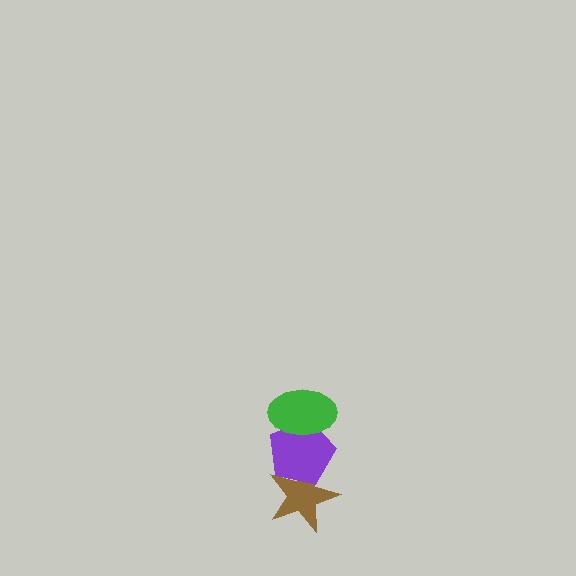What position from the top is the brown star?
The brown star is 3rd from the top.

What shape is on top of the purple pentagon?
The green ellipse is on top of the purple pentagon.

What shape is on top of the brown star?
The purple pentagon is on top of the brown star.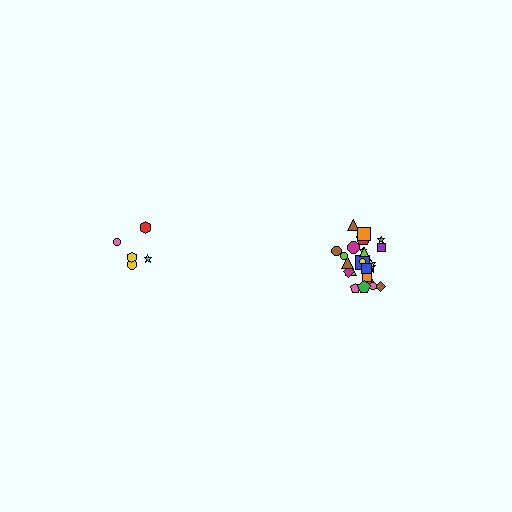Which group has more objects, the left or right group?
The right group.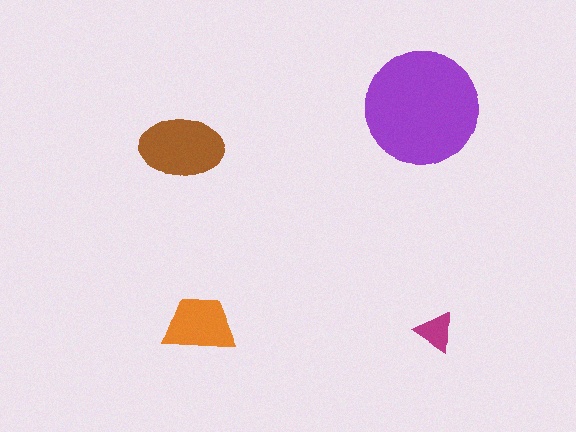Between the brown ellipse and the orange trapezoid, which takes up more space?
The brown ellipse.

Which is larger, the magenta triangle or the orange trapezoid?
The orange trapezoid.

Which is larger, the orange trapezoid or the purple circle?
The purple circle.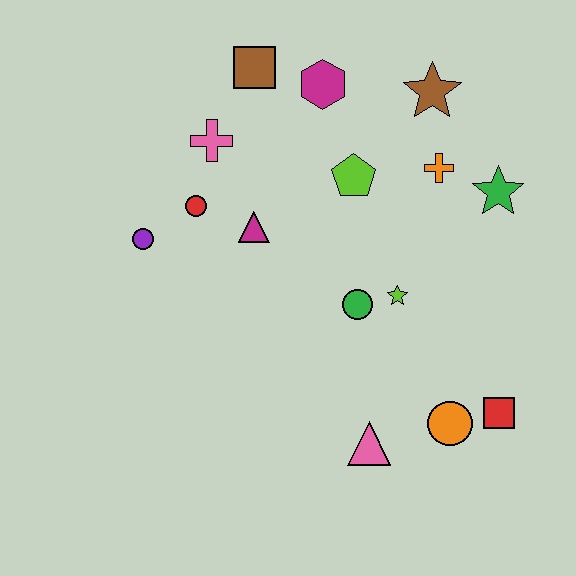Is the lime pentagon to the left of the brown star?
Yes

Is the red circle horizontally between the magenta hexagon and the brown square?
No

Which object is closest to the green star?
The orange cross is closest to the green star.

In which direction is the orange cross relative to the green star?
The orange cross is to the left of the green star.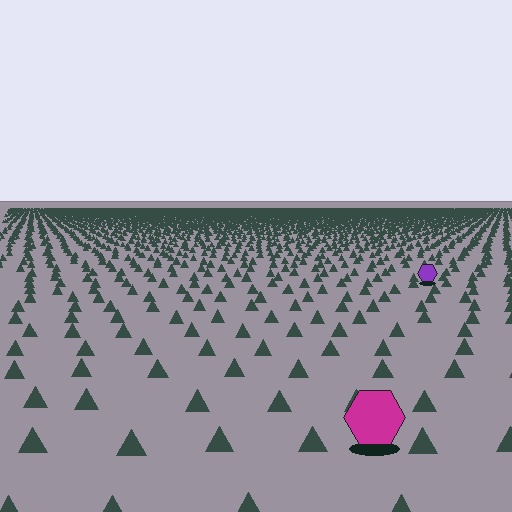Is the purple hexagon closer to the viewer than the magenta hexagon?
No. The magenta hexagon is closer — you can tell from the texture gradient: the ground texture is coarser near it.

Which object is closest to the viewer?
The magenta hexagon is closest. The texture marks near it are larger and more spread out.